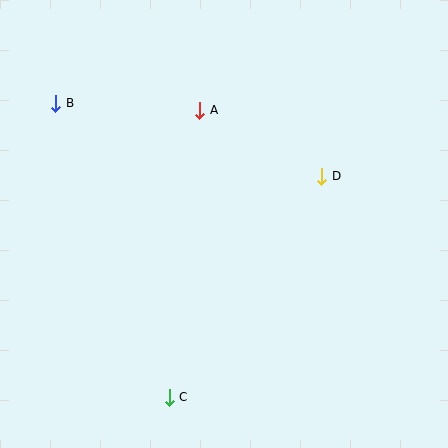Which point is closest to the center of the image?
Point D at (322, 176) is closest to the center.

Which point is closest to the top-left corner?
Point B is closest to the top-left corner.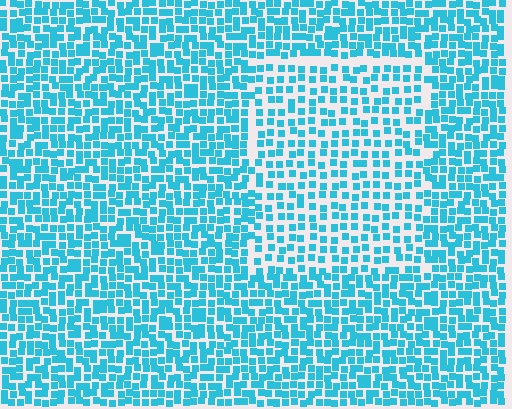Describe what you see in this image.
The image contains small cyan elements arranged at two different densities. A rectangle-shaped region is visible where the elements are less densely packed than the surrounding area.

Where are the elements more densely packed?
The elements are more densely packed outside the rectangle boundary.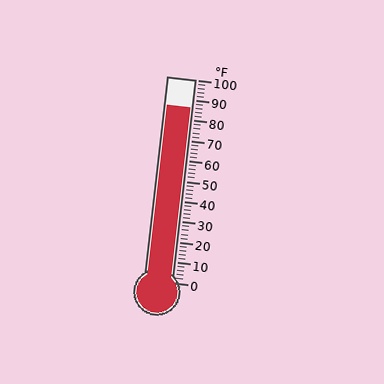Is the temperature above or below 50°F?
The temperature is above 50°F.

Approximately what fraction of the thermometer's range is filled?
The thermometer is filled to approximately 85% of its range.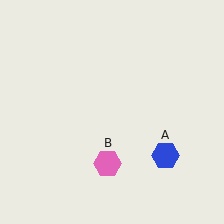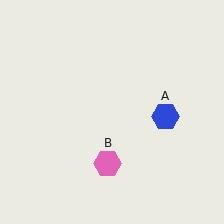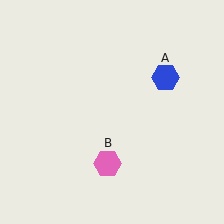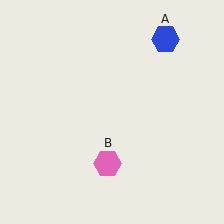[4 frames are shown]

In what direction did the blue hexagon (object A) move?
The blue hexagon (object A) moved up.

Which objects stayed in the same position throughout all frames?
Pink hexagon (object B) remained stationary.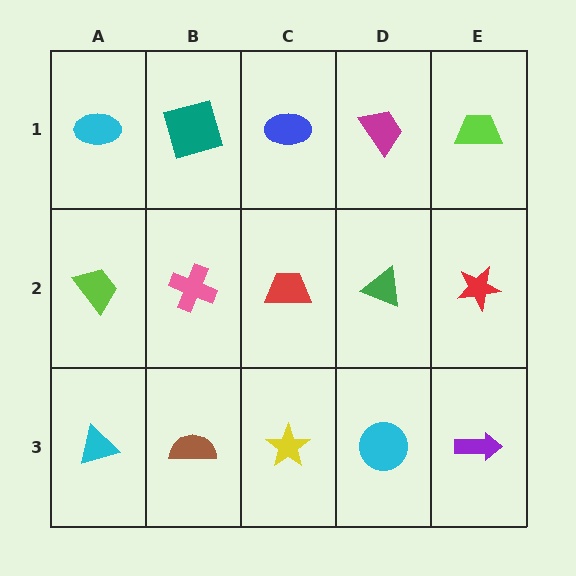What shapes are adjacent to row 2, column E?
A lime trapezoid (row 1, column E), a purple arrow (row 3, column E), a green triangle (row 2, column D).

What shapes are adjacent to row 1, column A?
A lime trapezoid (row 2, column A), a teal square (row 1, column B).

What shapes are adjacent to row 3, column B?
A pink cross (row 2, column B), a cyan triangle (row 3, column A), a yellow star (row 3, column C).